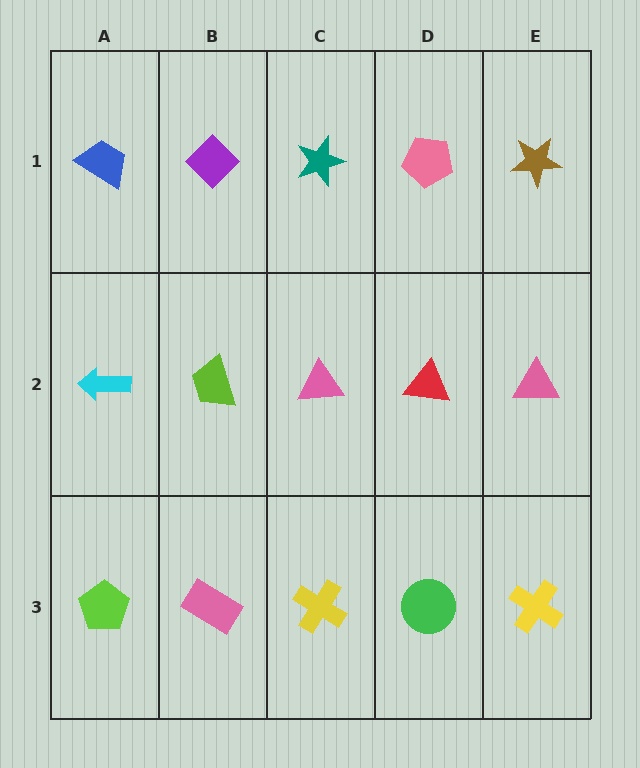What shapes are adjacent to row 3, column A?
A cyan arrow (row 2, column A), a pink rectangle (row 3, column B).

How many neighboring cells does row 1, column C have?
3.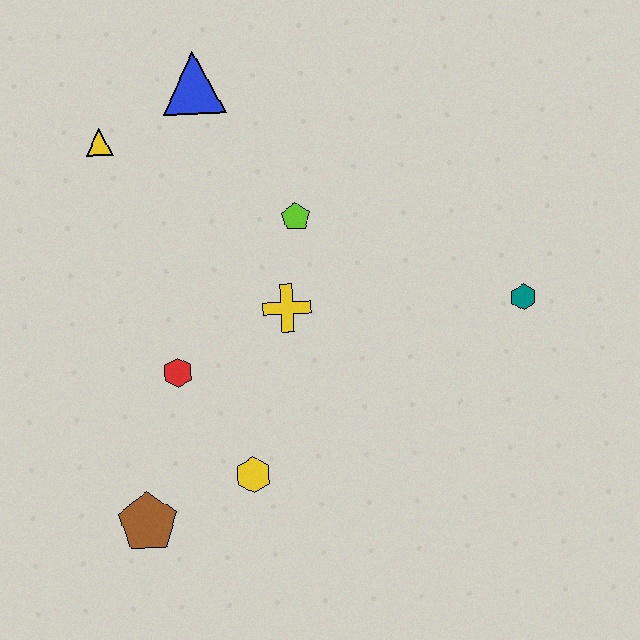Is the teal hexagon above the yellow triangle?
No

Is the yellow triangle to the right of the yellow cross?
No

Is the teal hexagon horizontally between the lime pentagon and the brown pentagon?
No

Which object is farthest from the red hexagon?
The teal hexagon is farthest from the red hexagon.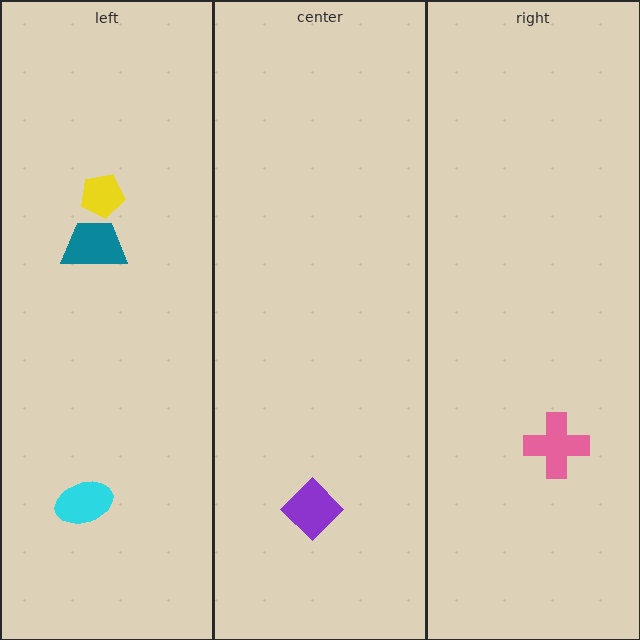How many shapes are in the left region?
3.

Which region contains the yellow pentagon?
The left region.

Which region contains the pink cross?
The right region.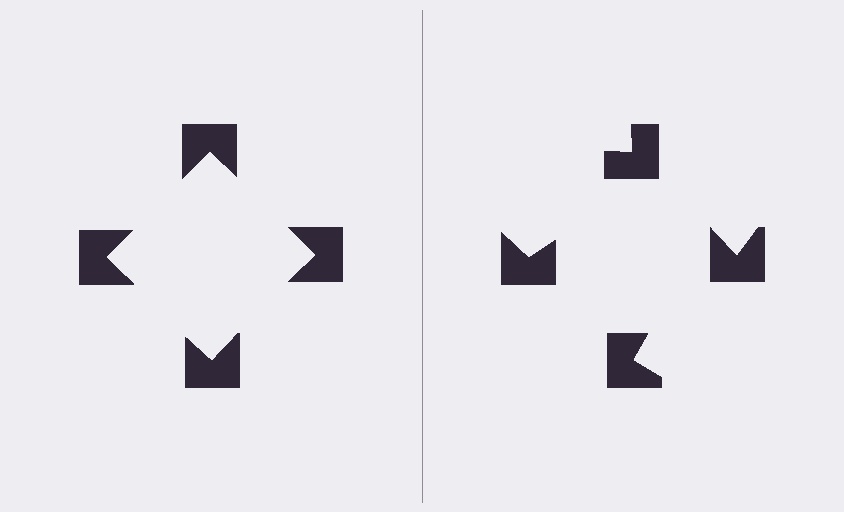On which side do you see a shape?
An illusory square appears on the left side. On the right side the wedge cuts are rotated, so no coherent shape forms.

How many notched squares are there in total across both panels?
8 — 4 on each side.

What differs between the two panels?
The notched squares are positioned identically on both sides; only the wedge orientations differ. On the left they align to a square; on the right they are misaligned.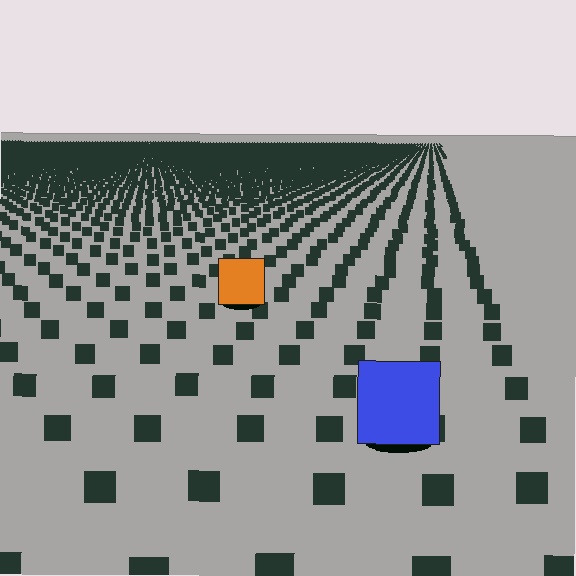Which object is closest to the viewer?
The blue square is closest. The texture marks near it are larger and more spread out.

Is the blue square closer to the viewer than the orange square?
Yes. The blue square is closer — you can tell from the texture gradient: the ground texture is coarser near it.